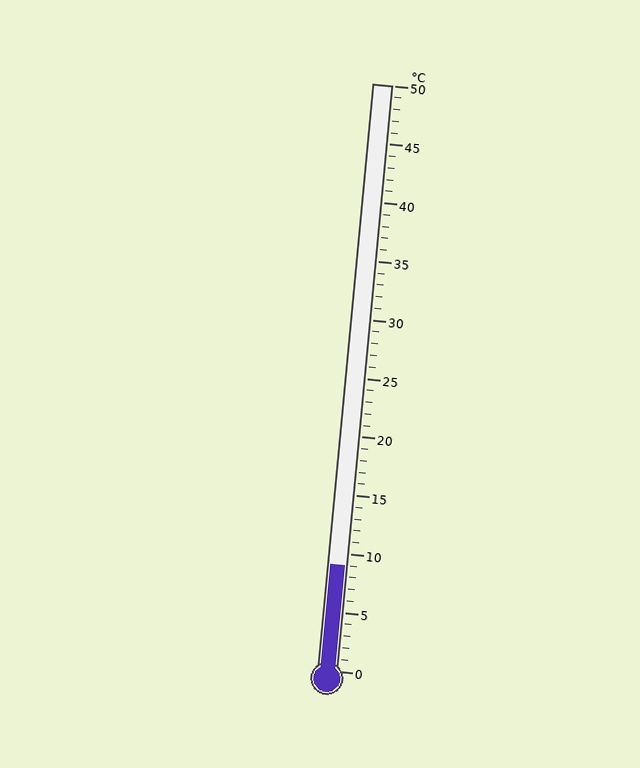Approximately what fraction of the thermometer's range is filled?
The thermometer is filled to approximately 20% of its range.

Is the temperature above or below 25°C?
The temperature is below 25°C.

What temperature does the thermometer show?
The thermometer shows approximately 9°C.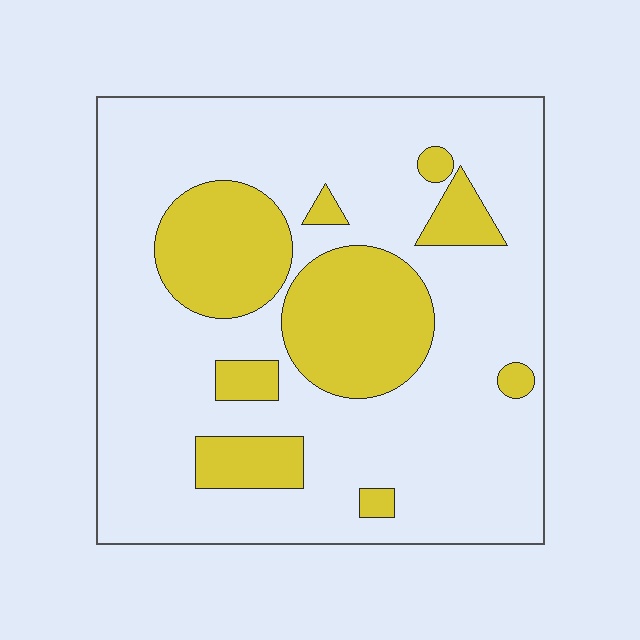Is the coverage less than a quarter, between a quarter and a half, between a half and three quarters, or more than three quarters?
Less than a quarter.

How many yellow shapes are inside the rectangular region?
9.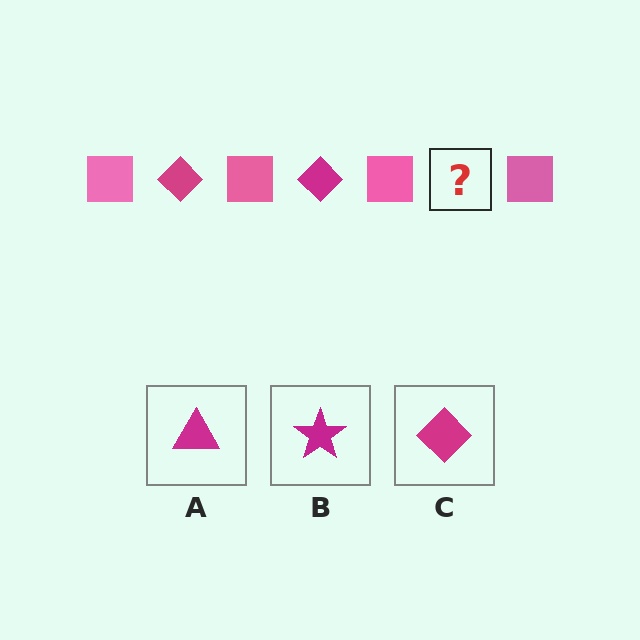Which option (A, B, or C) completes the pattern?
C.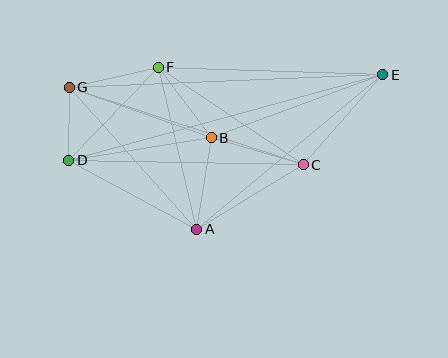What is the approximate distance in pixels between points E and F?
The distance between E and F is approximately 225 pixels.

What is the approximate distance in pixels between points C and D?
The distance between C and D is approximately 235 pixels.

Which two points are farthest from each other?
Points D and E are farthest from each other.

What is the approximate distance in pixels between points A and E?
The distance between A and E is approximately 242 pixels.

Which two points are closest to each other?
Points D and G are closest to each other.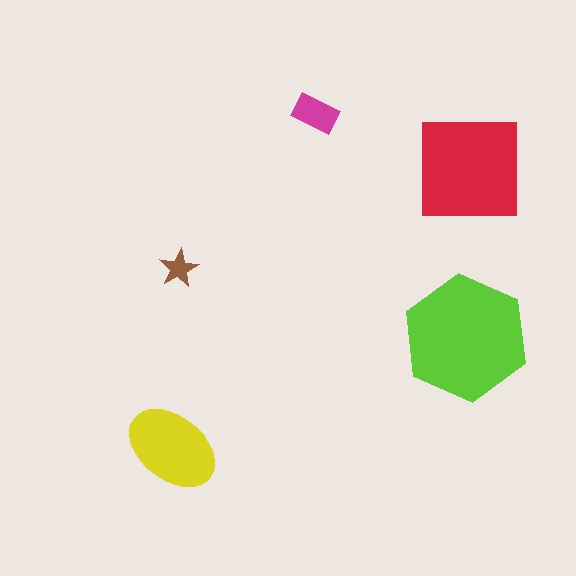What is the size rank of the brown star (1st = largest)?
5th.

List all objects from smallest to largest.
The brown star, the magenta rectangle, the yellow ellipse, the red square, the lime hexagon.